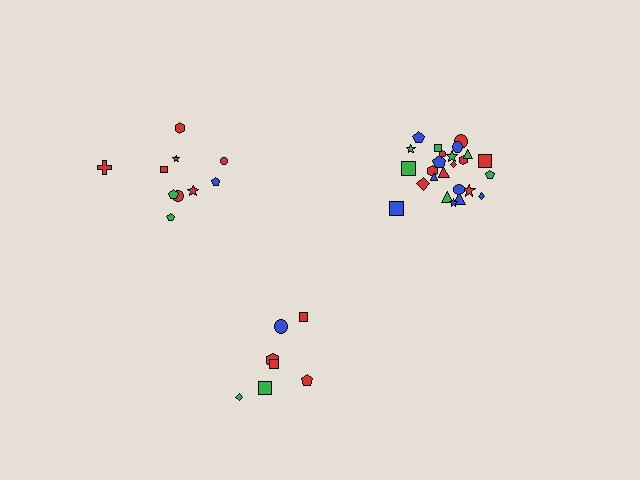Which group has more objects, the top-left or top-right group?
The top-right group.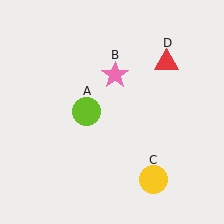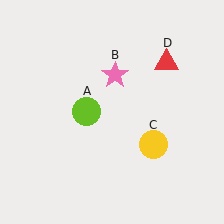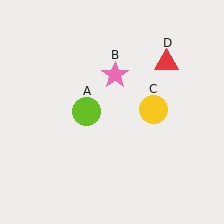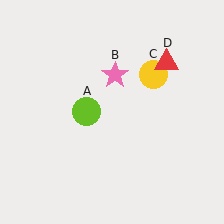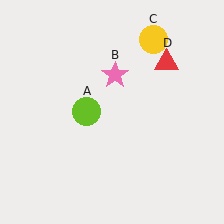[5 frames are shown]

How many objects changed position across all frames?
1 object changed position: yellow circle (object C).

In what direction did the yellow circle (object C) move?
The yellow circle (object C) moved up.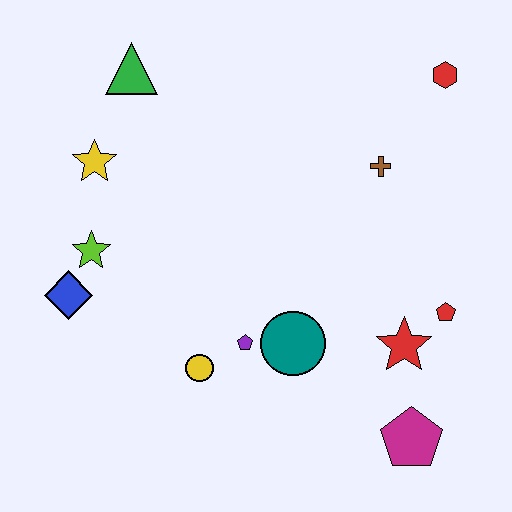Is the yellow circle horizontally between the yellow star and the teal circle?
Yes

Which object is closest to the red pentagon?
The red star is closest to the red pentagon.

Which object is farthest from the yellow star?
The magenta pentagon is farthest from the yellow star.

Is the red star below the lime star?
Yes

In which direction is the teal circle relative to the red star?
The teal circle is to the left of the red star.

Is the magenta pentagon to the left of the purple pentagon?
No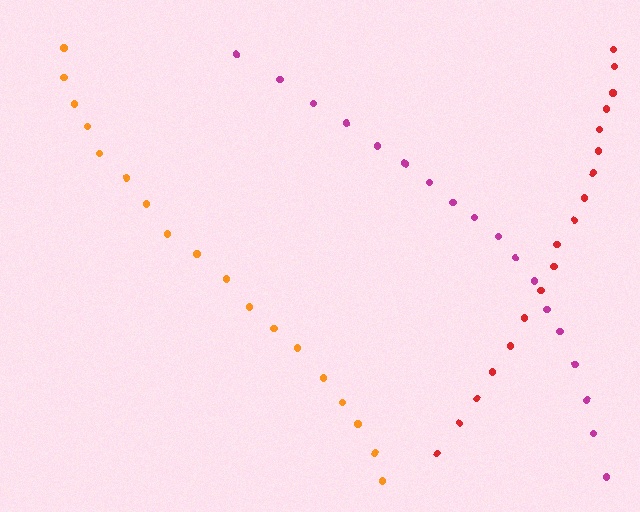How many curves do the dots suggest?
There are 3 distinct paths.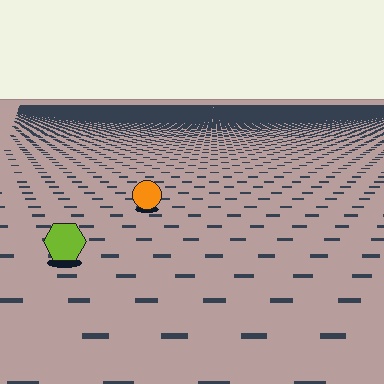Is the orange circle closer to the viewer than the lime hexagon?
No. The lime hexagon is closer — you can tell from the texture gradient: the ground texture is coarser near it.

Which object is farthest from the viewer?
The orange circle is farthest from the viewer. It appears smaller and the ground texture around it is denser.